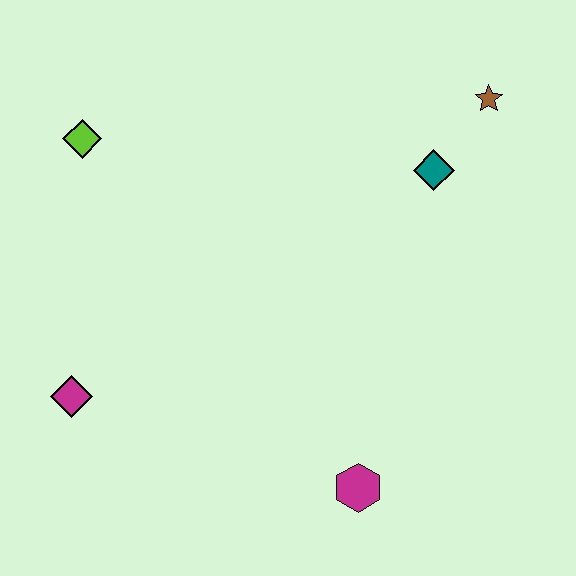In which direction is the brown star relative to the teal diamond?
The brown star is above the teal diamond.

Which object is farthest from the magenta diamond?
The brown star is farthest from the magenta diamond.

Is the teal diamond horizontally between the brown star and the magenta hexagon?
Yes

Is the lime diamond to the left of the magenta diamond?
No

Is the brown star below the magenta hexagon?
No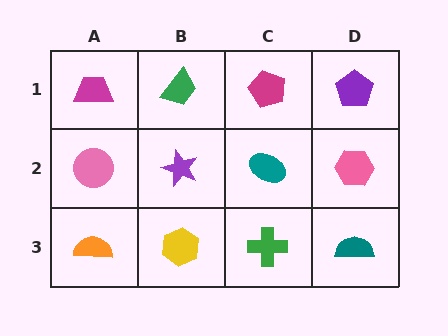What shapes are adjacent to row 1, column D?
A pink hexagon (row 2, column D), a magenta pentagon (row 1, column C).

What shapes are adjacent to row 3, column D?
A pink hexagon (row 2, column D), a green cross (row 3, column C).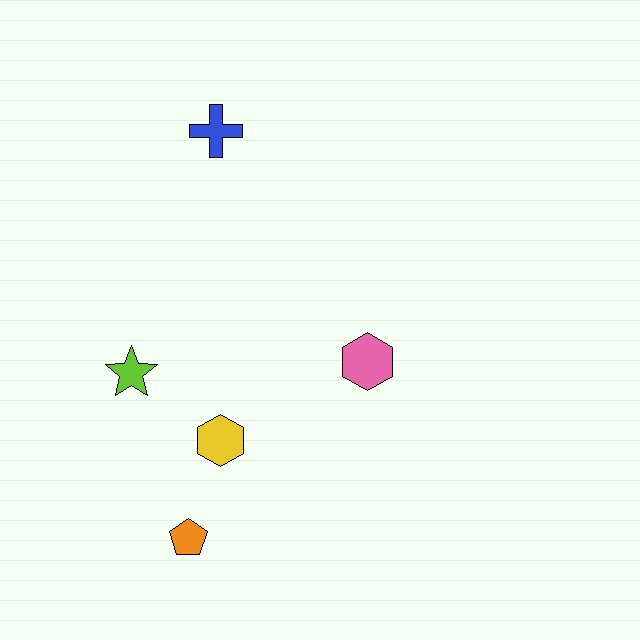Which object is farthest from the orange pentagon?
The blue cross is farthest from the orange pentagon.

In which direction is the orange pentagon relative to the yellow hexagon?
The orange pentagon is below the yellow hexagon.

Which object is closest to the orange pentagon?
The yellow hexagon is closest to the orange pentagon.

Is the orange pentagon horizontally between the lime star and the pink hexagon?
Yes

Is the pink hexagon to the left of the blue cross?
No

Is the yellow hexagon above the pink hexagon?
No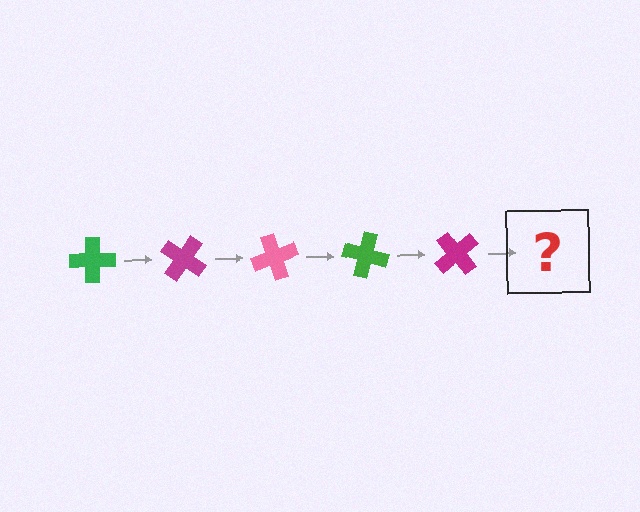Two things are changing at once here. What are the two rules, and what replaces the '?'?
The two rules are that it rotates 35 degrees each step and the color cycles through green, magenta, and pink. The '?' should be a pink cross, rotated 175 degrees from the start.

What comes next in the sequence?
The next element should be a pink cross, rotated 175 degrees from the start.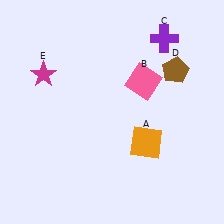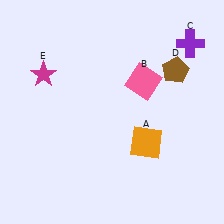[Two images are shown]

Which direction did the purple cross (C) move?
The purple cross (C) moved right.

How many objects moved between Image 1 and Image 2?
1 object moved between the two images.